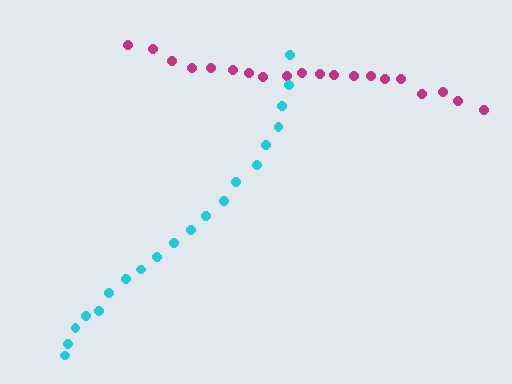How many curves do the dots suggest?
There are 2 distinct paths.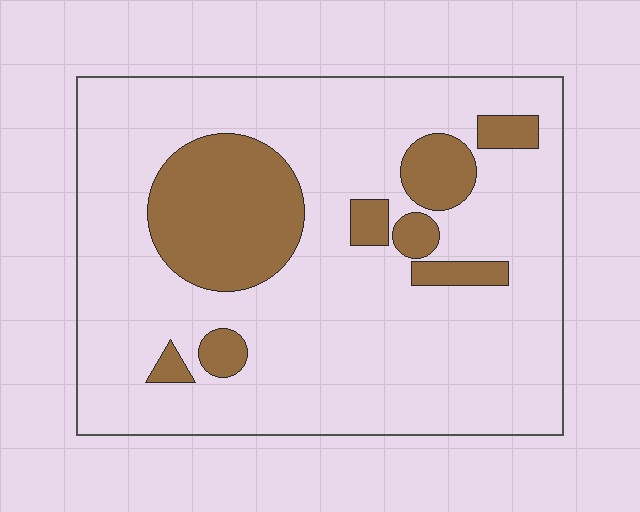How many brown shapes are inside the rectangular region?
8.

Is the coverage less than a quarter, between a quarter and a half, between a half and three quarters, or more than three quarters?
Less than a quarter.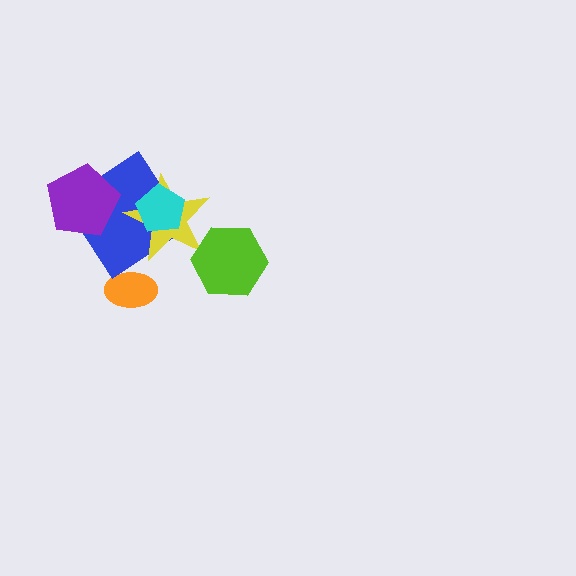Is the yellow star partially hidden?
Yes, it is partially covered by another shape.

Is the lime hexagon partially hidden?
No, no other shape covers it.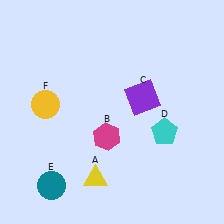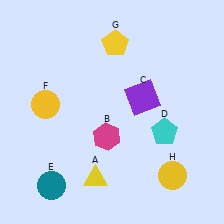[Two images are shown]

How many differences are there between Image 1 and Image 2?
There are 2 differences between the two images.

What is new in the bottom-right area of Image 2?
A yellow circle (H) was added in the bottom-right area of Image 2.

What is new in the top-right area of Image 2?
A yellow pentagon (G) was added in the top-right area of Image 2.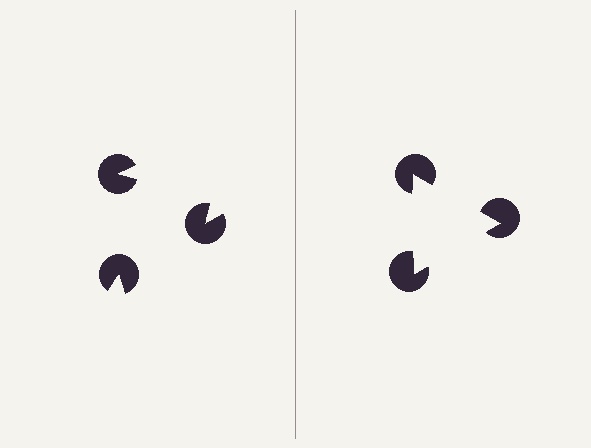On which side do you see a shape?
An illusory triangle appears on the right side. On the left side the wedge cuts are rotated, so no coherent shape forms.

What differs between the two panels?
The pac-man discs are positioned identically on both sides; only the wedge orientations differ. On the right they align to a triangle; on the left they are misaligned.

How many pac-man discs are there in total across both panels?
6 — 3 on each side.